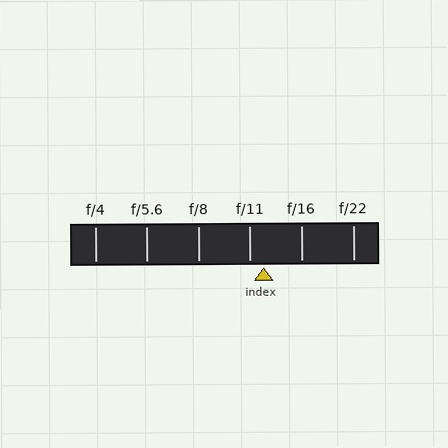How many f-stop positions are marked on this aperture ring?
There are 6 f-stop positions marked.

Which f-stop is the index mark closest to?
The index mark is closest to f/11.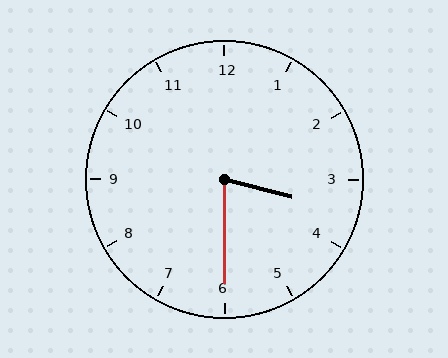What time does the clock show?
3:30.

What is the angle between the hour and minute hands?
Approximately 75 degrees.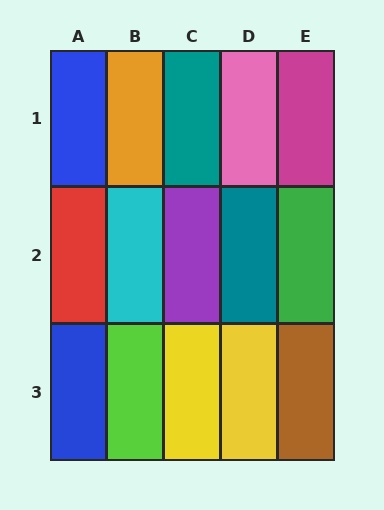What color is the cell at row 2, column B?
Cyan.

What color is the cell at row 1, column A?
Blue.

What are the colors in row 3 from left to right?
Blue, lime, yellow, yellow, brown.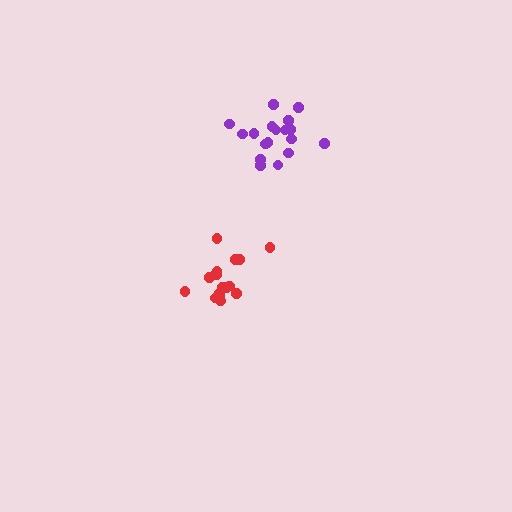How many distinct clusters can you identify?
There are 2 distinct clusters.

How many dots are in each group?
Group 1: 18 dots, Group 2: 17 dots (35 total).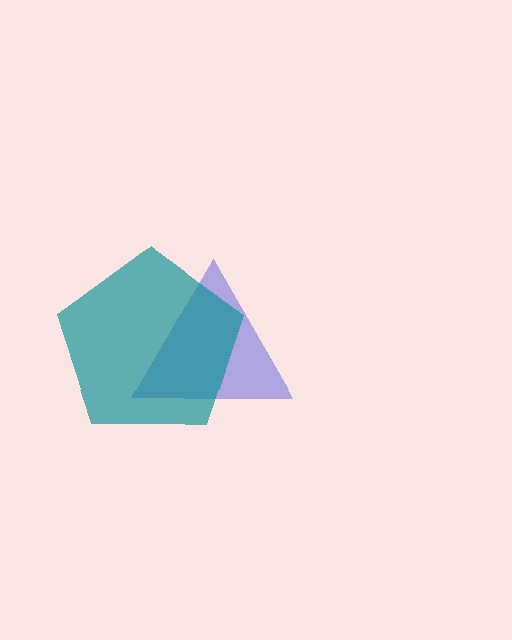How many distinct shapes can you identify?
There are 2 distinct shapes: a blue triangle, a teal pentagon.